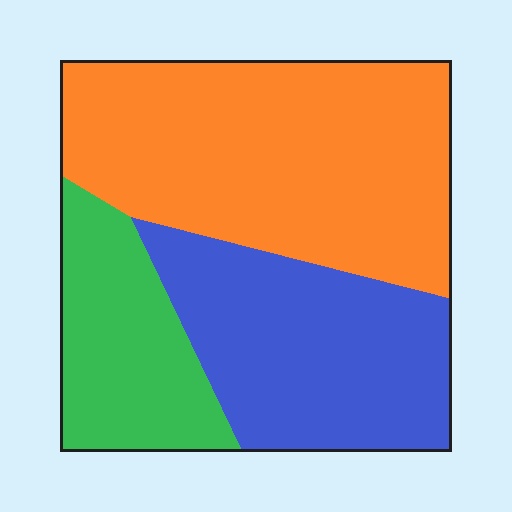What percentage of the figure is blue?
Blue takes up between a quarter and a half of the figure.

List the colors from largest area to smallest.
From largest to smallest: orange, blue, green.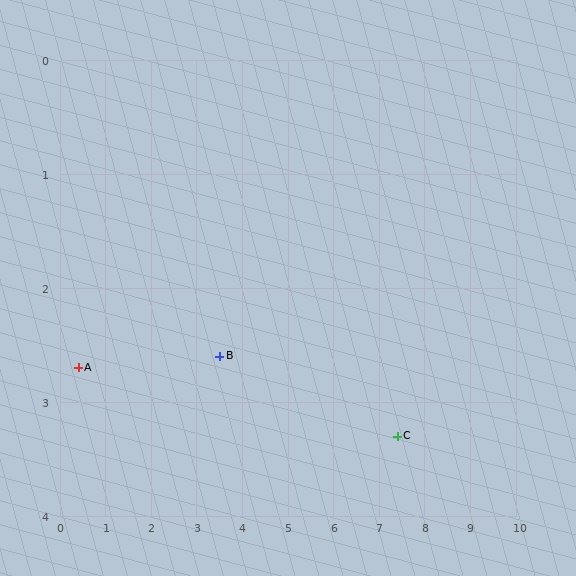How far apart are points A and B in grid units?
Points A and B are about 3.1 grid units apart.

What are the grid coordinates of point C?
Point C is at approximately (7.4, 3.3).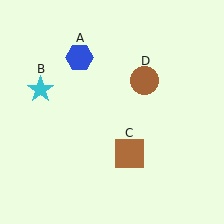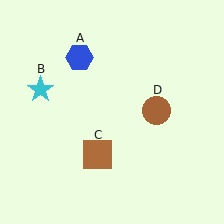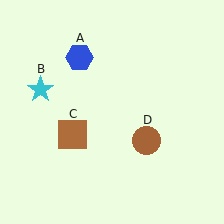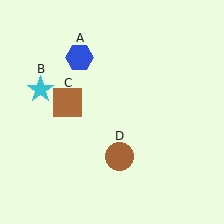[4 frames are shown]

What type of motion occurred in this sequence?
The brown square (object C), brown circle (object D) rotated clockwise around the center of the scene.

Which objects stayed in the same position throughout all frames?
Blue hexagon (object A) and cyan star (object B) remained stationary.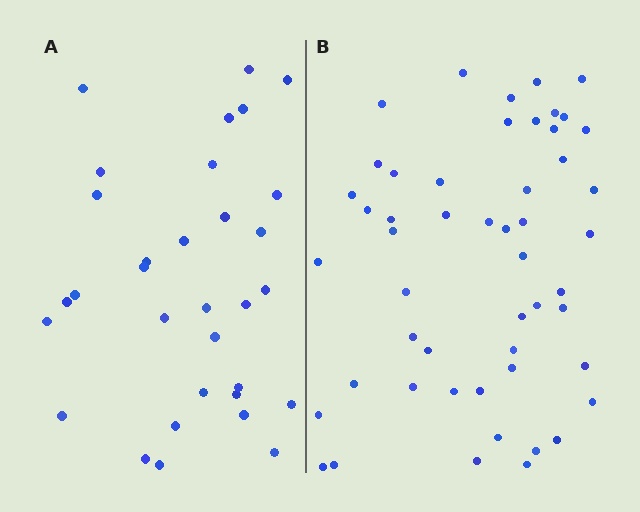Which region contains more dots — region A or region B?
Region B (the right region) has more dots.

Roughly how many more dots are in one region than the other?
Region B has approximately 20 more dots than region A.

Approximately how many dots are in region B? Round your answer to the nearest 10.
About 50 dots. (The exact count is 51, which rounds to 50.)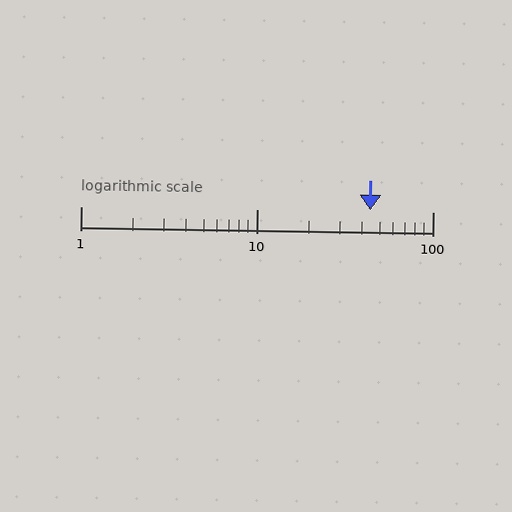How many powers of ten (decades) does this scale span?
The scale spans 2 decades, from 1 to 100.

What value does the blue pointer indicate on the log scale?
The pointer indicates approximately 44.